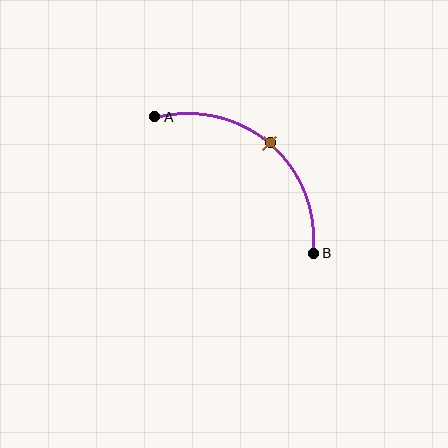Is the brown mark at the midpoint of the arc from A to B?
Yes. The brown mark lies on the arc at equal arc-length from both A and B — it is the arc midpoint.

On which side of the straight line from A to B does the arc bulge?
The arc bulges above and to the right of the straight line connecting A and B.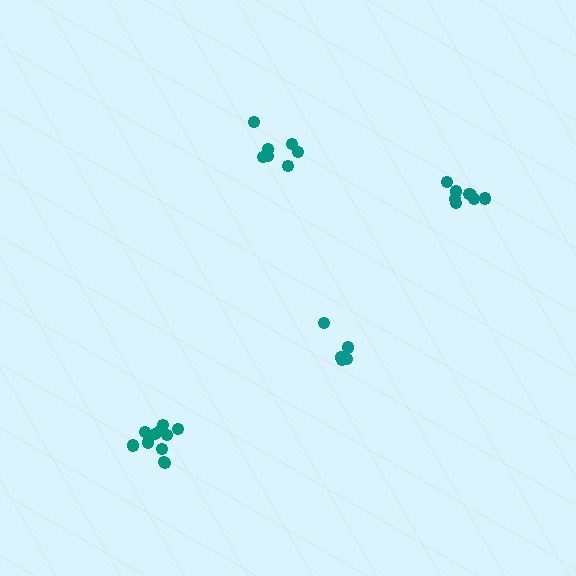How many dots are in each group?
Group 1: 5 dots, Group 2: 7 dots, Group 3: 11 dots, Group 4: 8 dots (31 total).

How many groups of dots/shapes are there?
There are 4 groups.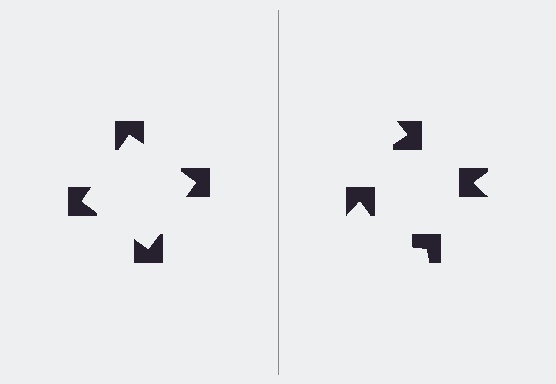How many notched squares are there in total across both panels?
8 — 4 on each side.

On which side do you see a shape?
An illusory square appears on the left side. On the right side the wedge cuts are rotated, so no coherent shape forms.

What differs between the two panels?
The notched squares are positioned identically on both sides; only the wedge orientations differ. On the left they align to a square; on the right they are misaligned.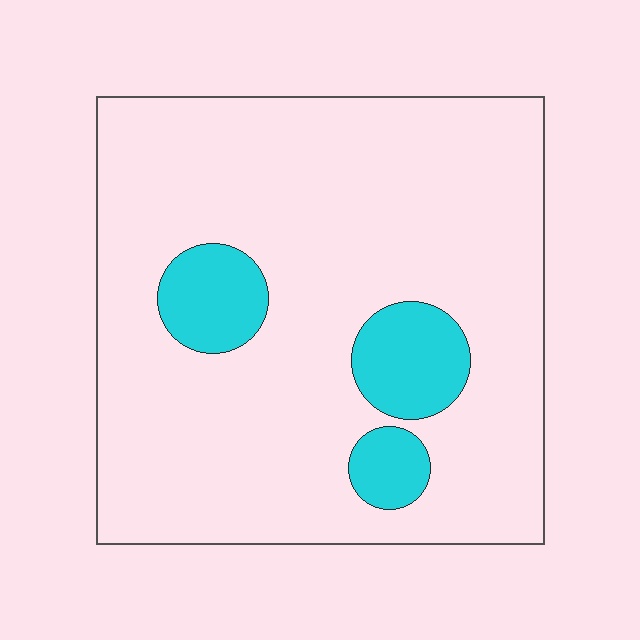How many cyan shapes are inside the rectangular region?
3.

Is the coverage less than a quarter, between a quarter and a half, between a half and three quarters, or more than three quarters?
Less than a quarter.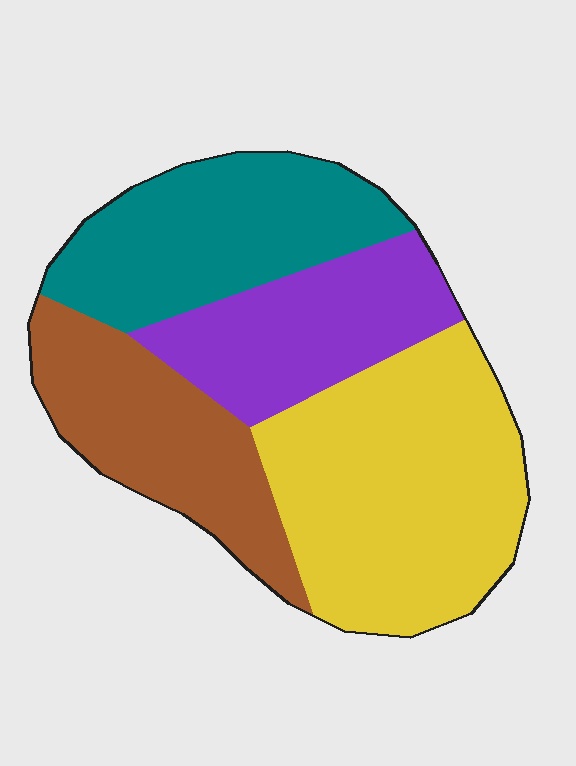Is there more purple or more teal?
Teal.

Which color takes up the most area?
Yellow, at roughly 35%.